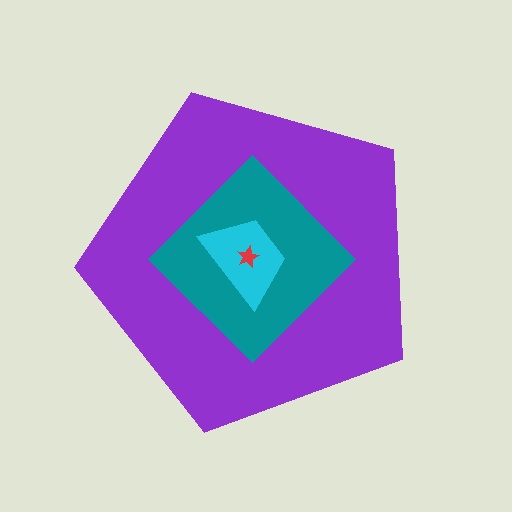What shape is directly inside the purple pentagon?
The teal diamond.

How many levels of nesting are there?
4.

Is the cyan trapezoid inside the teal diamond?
Yes.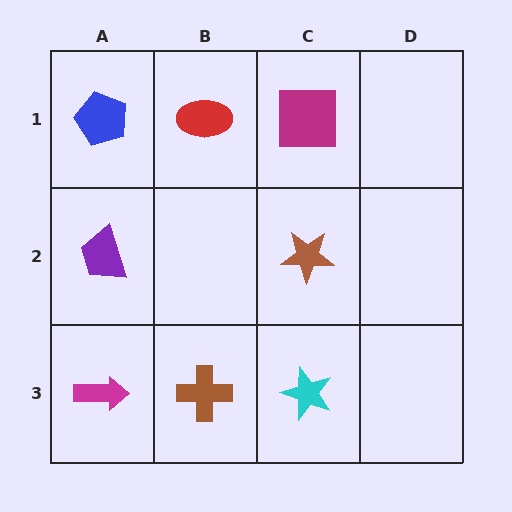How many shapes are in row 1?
3 shapes.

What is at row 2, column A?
A purple trapezoid.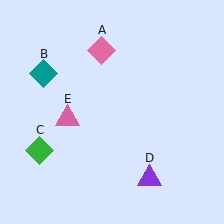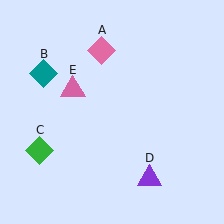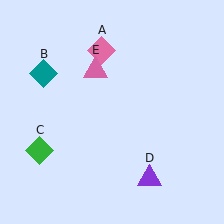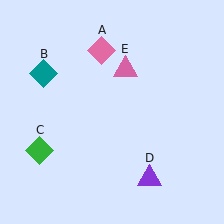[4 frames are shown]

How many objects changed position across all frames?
1 object changed position: pink triangle (object E).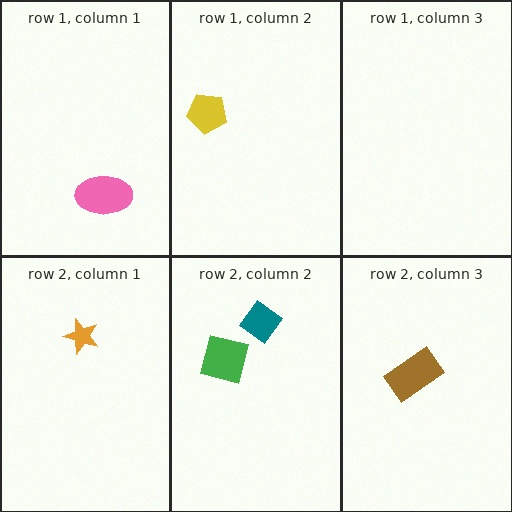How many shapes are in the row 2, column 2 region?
2.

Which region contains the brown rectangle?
The row 2, column 3 region.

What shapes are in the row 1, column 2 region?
The yellow pentagon.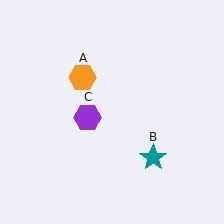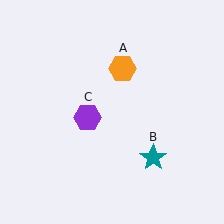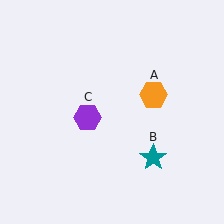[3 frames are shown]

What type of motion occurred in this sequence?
The orange hexagon (object A) rotated clockwise around the center of the scene.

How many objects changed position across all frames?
1 object changed position: orange hexagon (object A).